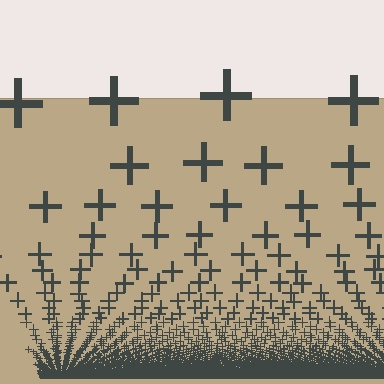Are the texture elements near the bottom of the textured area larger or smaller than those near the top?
Smaller. The gradient is inverted — elements near the bottom are smaller and denser.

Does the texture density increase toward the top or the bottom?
Density increases toward the bottom.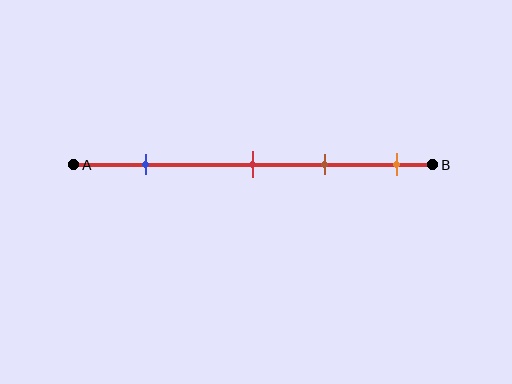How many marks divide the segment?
There are 4 marks dividing the segment.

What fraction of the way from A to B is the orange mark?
The orange mark is approximately 90% (0.9) of the way from A to B.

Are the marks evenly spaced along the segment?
No, the marks are not evenly spaced.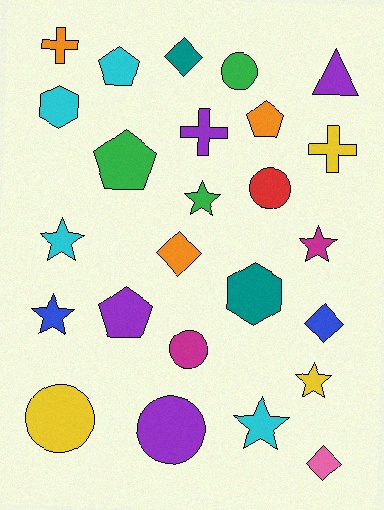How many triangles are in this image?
There is 1 triangle.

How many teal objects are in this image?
There are 2 teal objects.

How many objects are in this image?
There are 25 objects.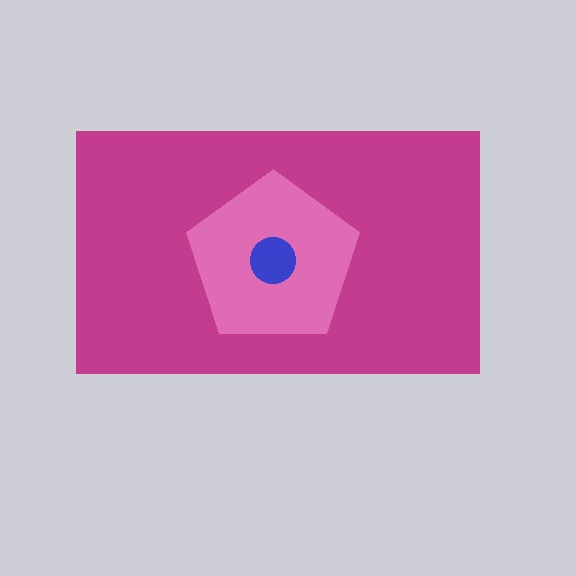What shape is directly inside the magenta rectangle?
The pink pentagon.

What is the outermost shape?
The magenta rectangle.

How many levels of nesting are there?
3.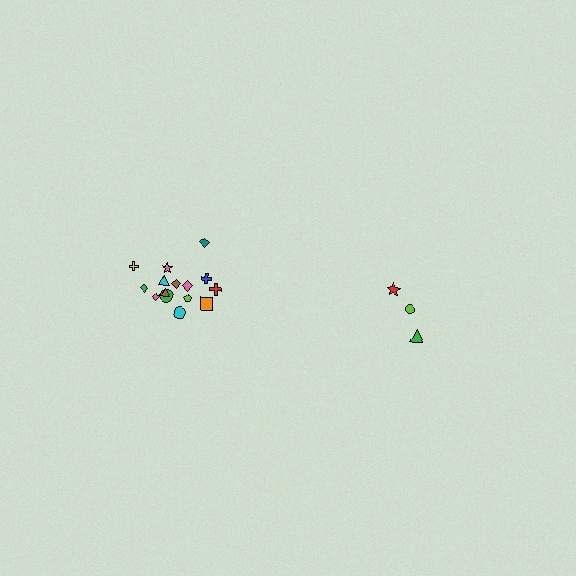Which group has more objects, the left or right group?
The left group.